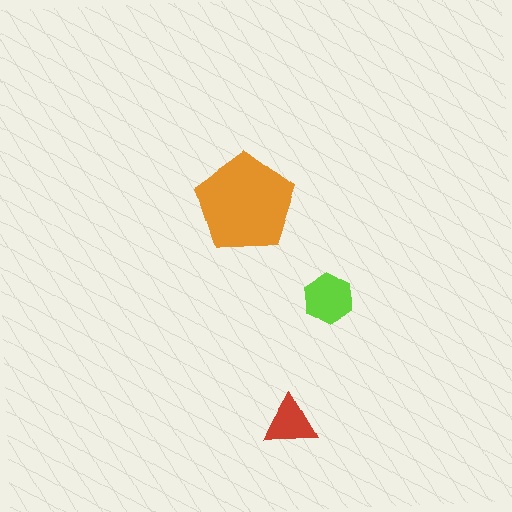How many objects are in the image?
There are 3 objects in the image.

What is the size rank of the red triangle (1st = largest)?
3rd.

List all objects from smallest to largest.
The red triangle, the lime hexagon, the orange pentagon.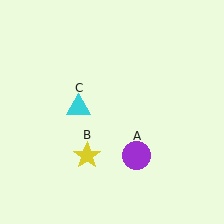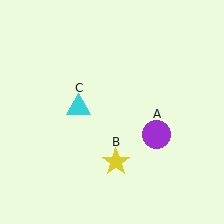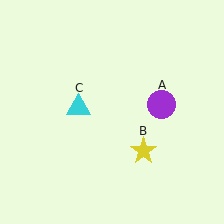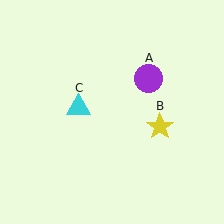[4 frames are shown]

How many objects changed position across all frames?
2 objects changed position: purple circle (object A), yellow star (object B).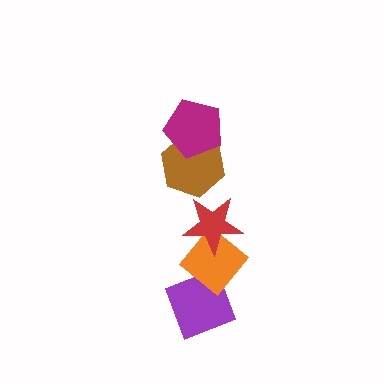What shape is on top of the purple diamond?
The orange diamond is on top of the purple diamond.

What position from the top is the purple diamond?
The purple diamond is 5th from the top.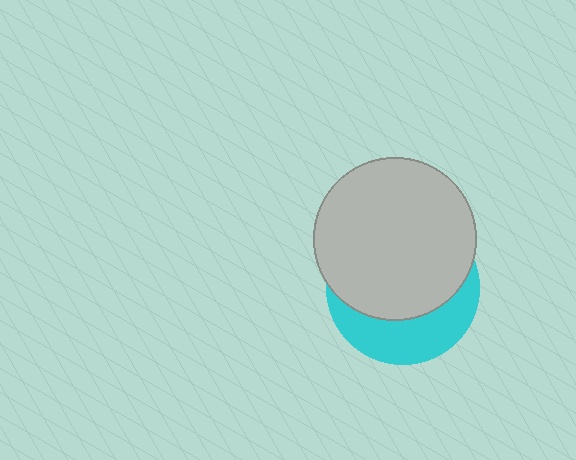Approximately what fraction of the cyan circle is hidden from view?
Roughly 65% of the cyan circle is hidden behind the light gray circle.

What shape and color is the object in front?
The object in front is a light gray circle.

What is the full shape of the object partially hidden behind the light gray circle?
The partially hidden object is a cyan circle.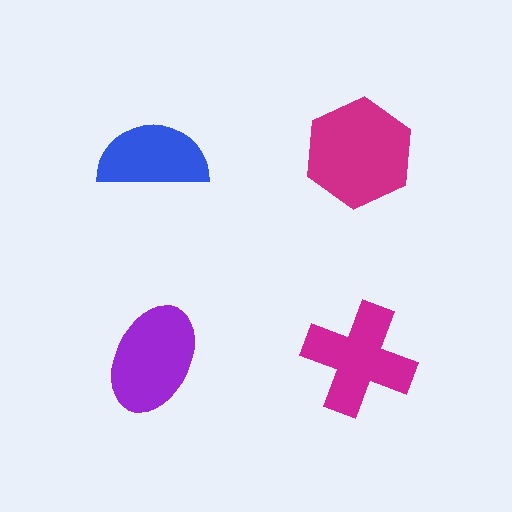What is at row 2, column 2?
A magenta cross.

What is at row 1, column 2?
A magenta hexagon.